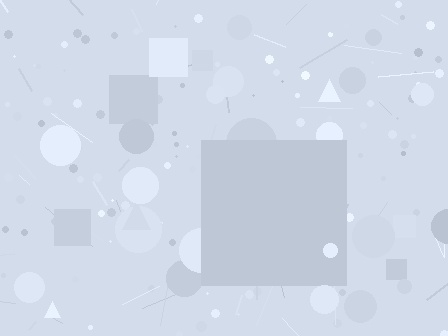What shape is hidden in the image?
A square is hidden in the image.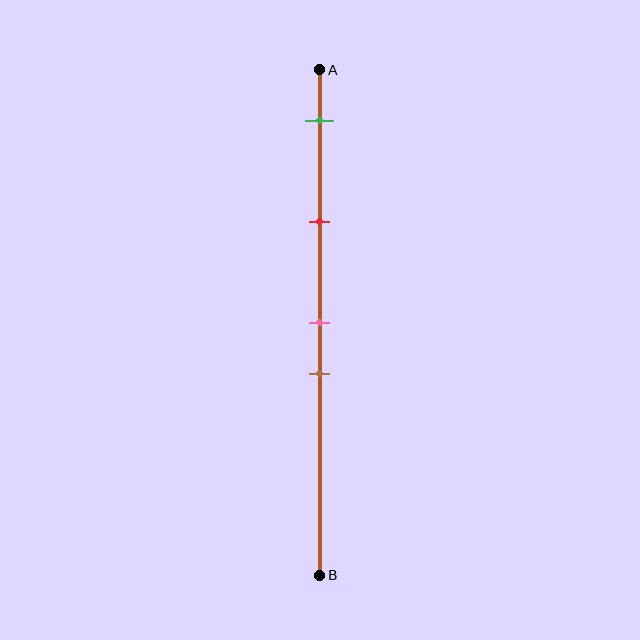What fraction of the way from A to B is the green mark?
The green mark is approximately 10% (0.1) of the way from A to B.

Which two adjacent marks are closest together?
The pink and brown marks are the closest adjacent pair.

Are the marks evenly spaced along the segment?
No, the marks are not evenly spaced.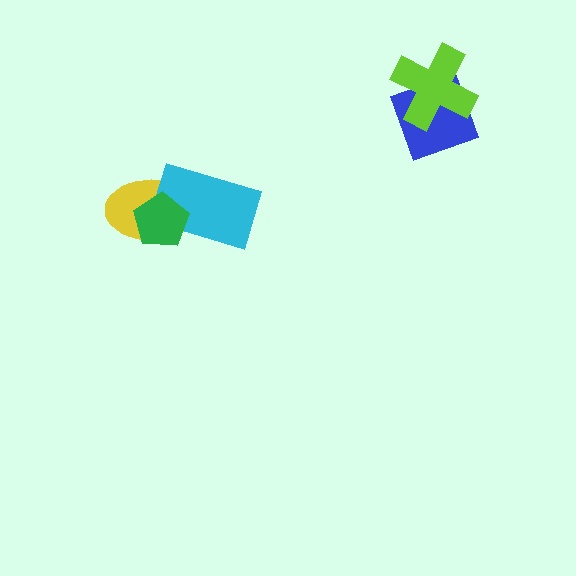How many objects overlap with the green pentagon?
2 objects overlap with the green pentagon.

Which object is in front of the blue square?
The lime cross is in front of the blue square.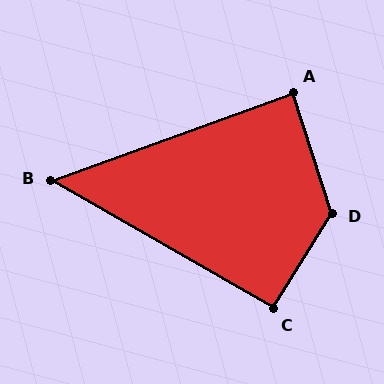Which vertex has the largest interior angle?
D, at approximately 130 degrees.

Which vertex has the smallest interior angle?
B, at approximately 50 degrees.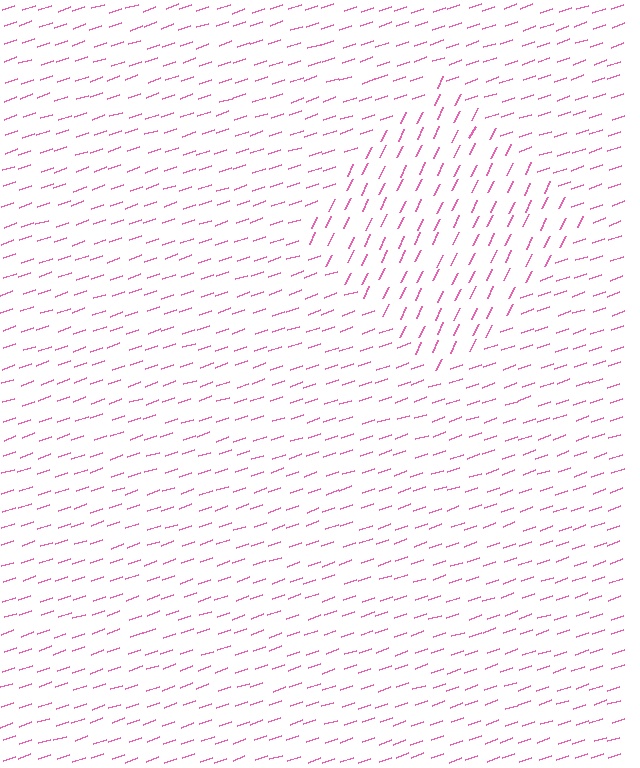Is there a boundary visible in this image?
Yes, there is a texture boundary formed by a change in line orientation.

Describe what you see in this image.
The image is filled with small pink line segments. A diamond region in the image has lines oriented differently from the surrounding lines, creating a visible texture boundary.